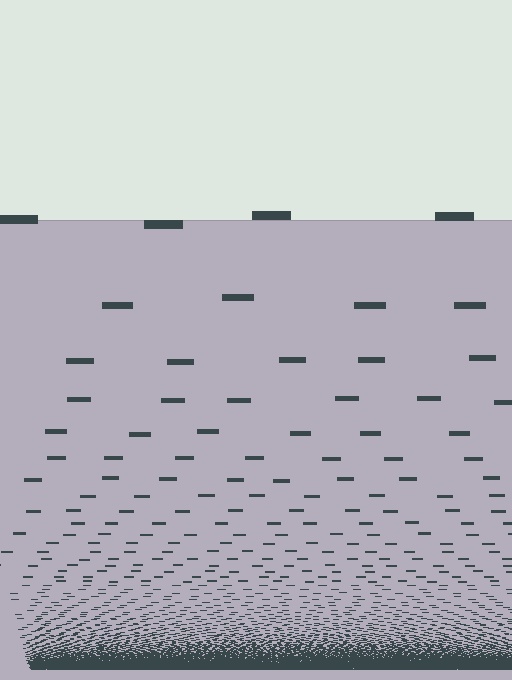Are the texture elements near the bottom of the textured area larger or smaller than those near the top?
Smaller. The gradient is inverted — elements near the bottom are smaller and denser.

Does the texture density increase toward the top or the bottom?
Density increases toward the bottom.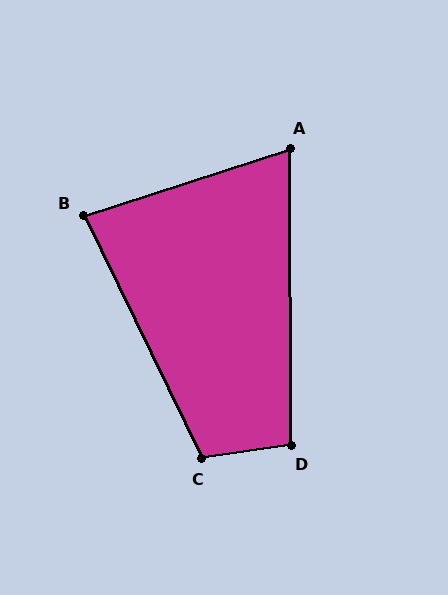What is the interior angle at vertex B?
Approximately 82 degrees (acute).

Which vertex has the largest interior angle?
C, at approximately 108 degrees.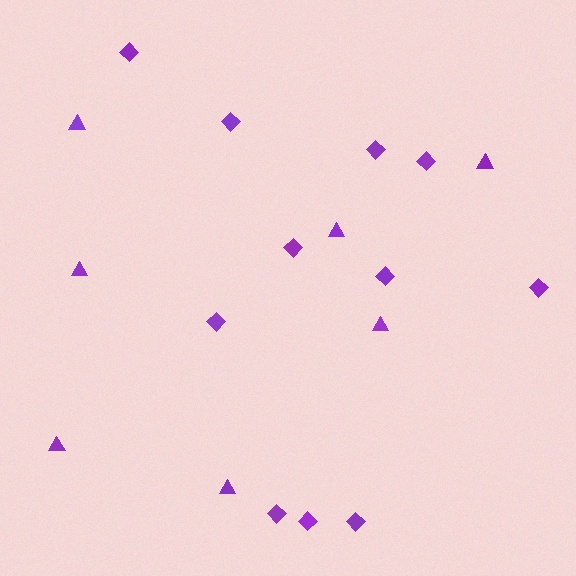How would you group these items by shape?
There are 2 groups: one group of triangles (7) and one group of diamonds (11).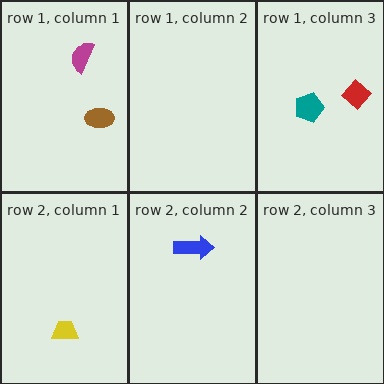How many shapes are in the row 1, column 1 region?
2.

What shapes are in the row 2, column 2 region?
The blue arrow.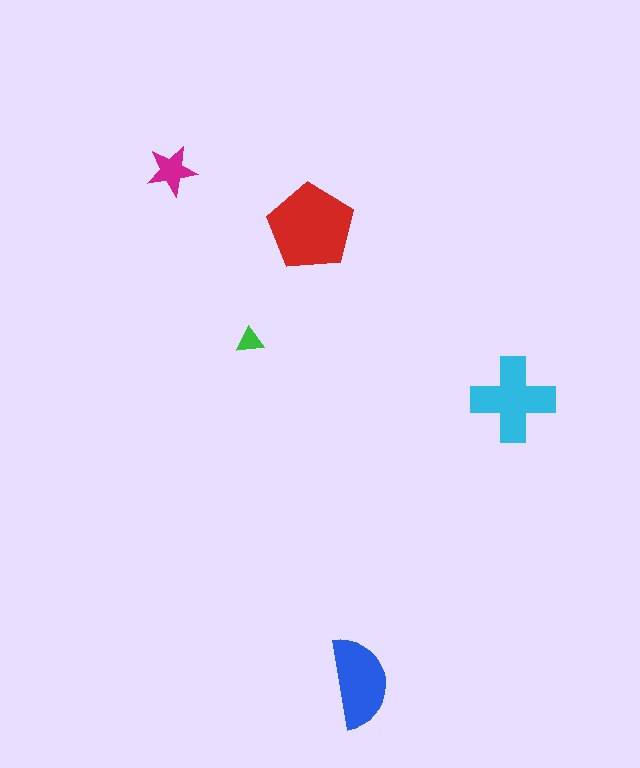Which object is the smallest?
The green triangle.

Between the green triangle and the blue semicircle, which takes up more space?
The blue semicircle.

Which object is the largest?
The red pentagon.